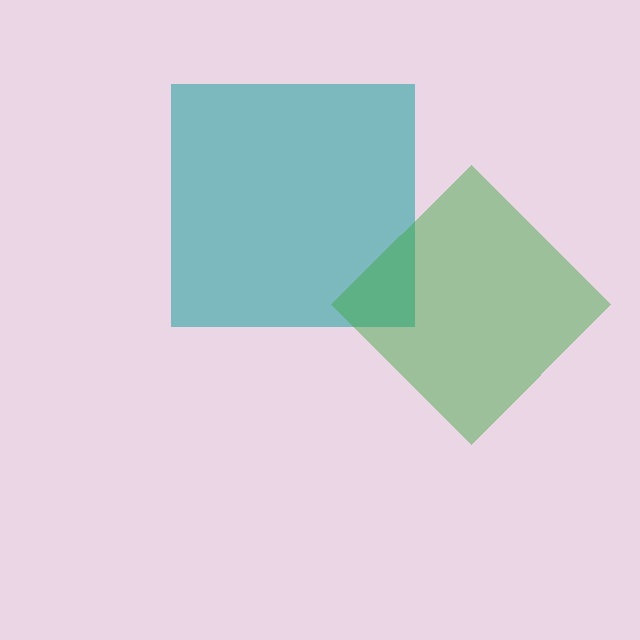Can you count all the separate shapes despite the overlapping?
Yes, there are 2 separate shapes.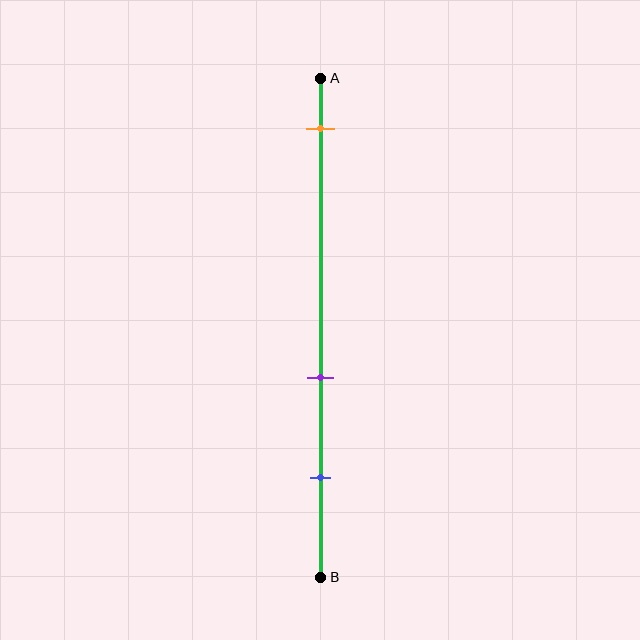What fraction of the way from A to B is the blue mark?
The blue mark is approximately 80% (0.8) of the way from A to B.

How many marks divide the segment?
There are 3 marks dividing the segment.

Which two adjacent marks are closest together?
The purple and blue marks are the closest adjacent pair.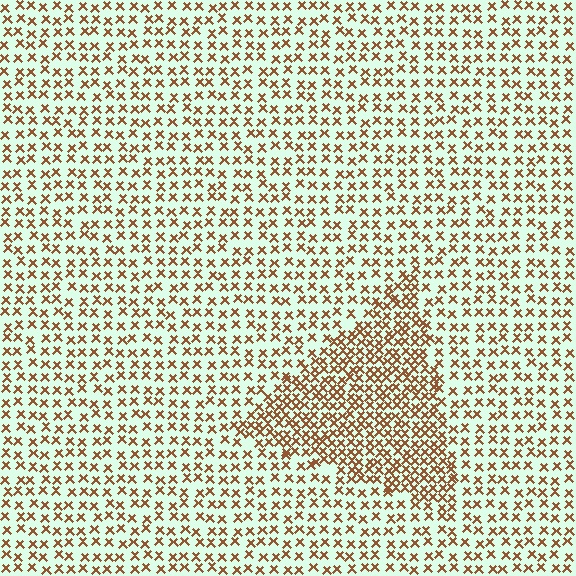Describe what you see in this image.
The image contains small brown elements arranged at two different densities. A triangle-shaped region is visible where the elements are more densely packed than the surrounding area.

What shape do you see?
I see a triangle.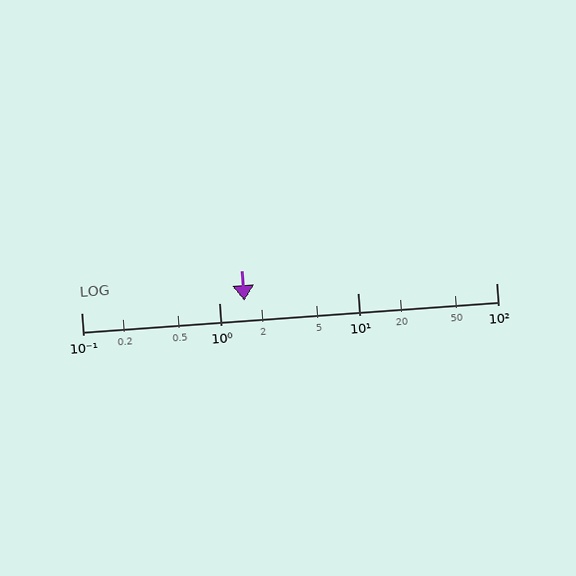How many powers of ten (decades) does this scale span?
The scale spans 3 decades, from 0.1 to 100.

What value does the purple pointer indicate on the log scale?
The pointer indicates approximately 1.5.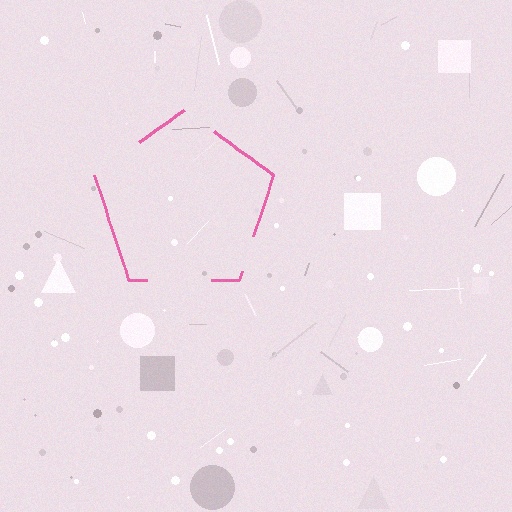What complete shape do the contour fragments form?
The contour fragments form a pentagon.